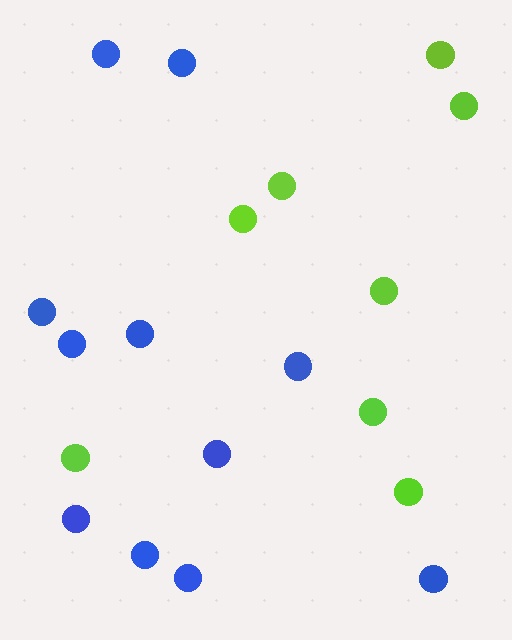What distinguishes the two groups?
There are 2 groups: one group of blue circles (11) and one group of lime circles (8).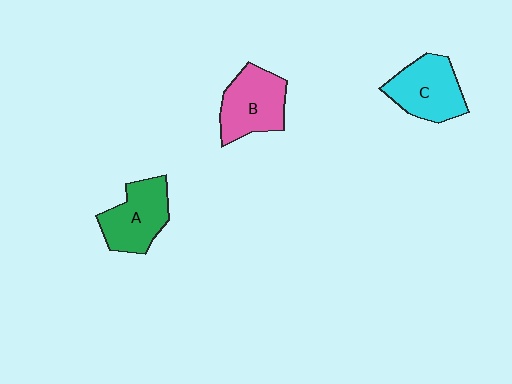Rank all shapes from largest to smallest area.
From largest to smallest: B (pink), C (cyan), A (green).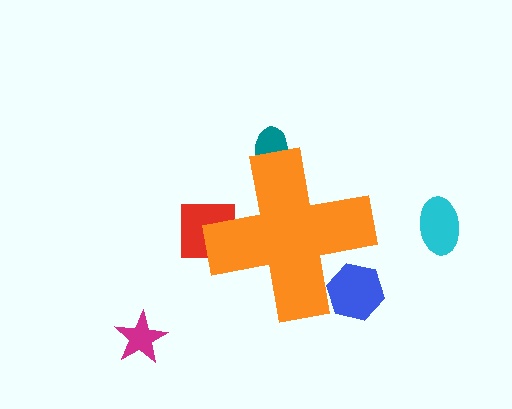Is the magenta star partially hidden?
No, the magenta star is fully visible.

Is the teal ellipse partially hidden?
Yes, the teal ellipse is partially hidden behind the orange cross.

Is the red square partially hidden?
Yes, the red square is partially hidden behind the orange cross.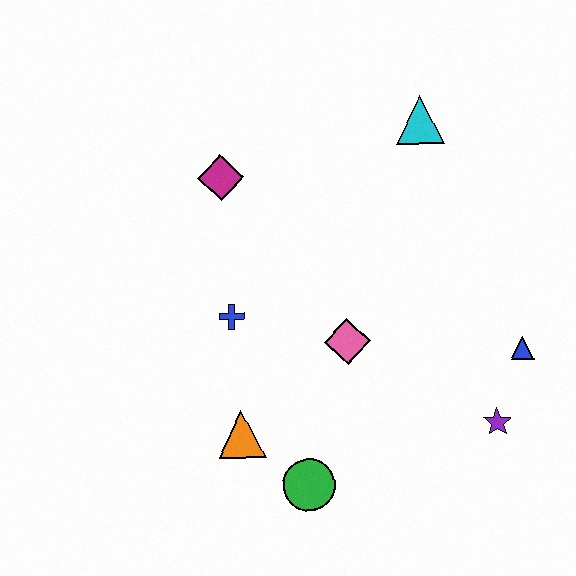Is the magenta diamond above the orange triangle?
Yes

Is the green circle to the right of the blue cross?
Yes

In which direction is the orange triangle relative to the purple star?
The orange triangle is to the left of the purple star.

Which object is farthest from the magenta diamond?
The purple star is farthest from the magenta diamond.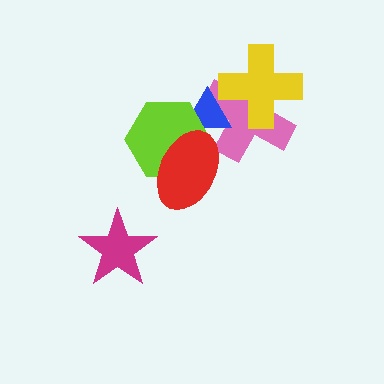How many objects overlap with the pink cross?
2 objects overlap with the pink cross.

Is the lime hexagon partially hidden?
Yes, it is partially covered by another shape.